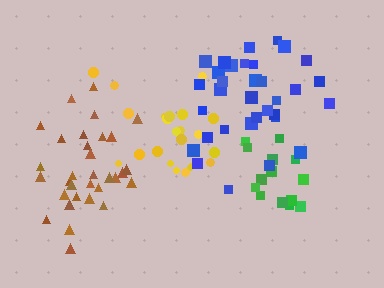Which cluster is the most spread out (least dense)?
Green.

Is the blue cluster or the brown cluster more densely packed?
Brown.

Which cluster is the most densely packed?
Yellow.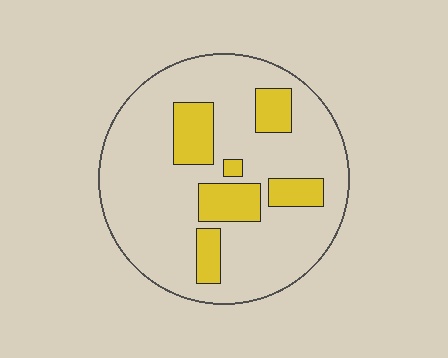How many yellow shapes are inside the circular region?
6.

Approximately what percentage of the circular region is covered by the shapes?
Approximately 20%.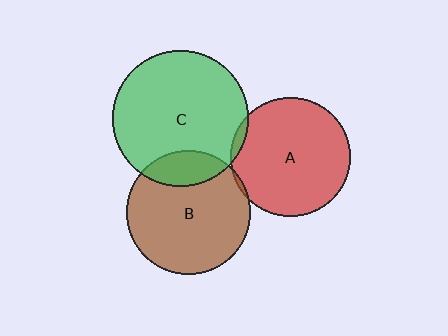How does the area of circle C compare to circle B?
Approximately 1.2 times.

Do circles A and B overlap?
Yes.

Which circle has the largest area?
Circle C (green).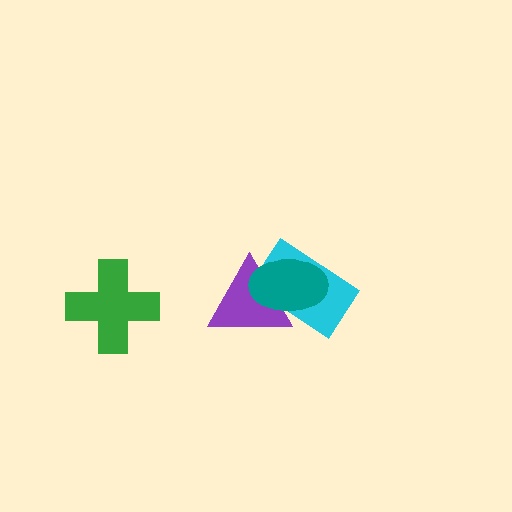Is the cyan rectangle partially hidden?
Yes, it is partially covered by another shape.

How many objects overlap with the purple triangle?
2 objects overlap with the purple triangle.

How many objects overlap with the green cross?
0 objects overlap with the green cross.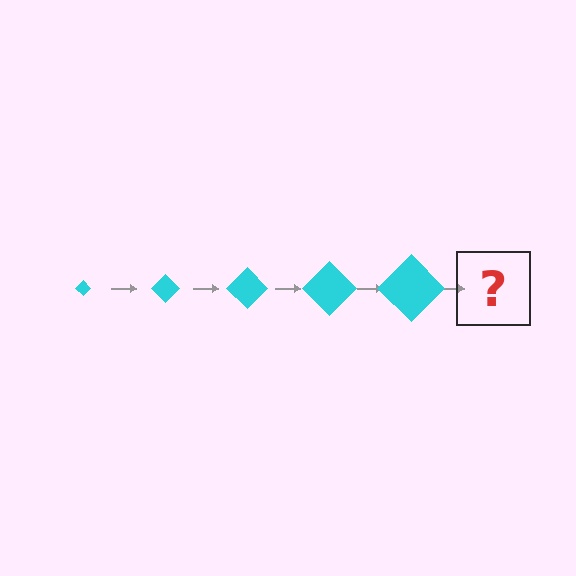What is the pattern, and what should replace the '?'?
The pattern is that the diamond gets progressively larger each step. The '?' should be a cyan diamond, larger than the previous one.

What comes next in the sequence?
The next element should be a cyan diamond, larger than the previous one.